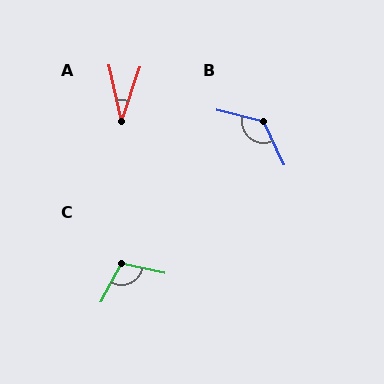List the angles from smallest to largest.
A (32°), C (106°), B (129°).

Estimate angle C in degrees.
Approximately 106 degrees.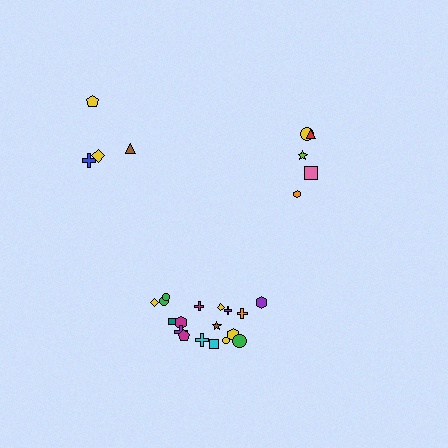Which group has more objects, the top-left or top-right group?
The top-right group.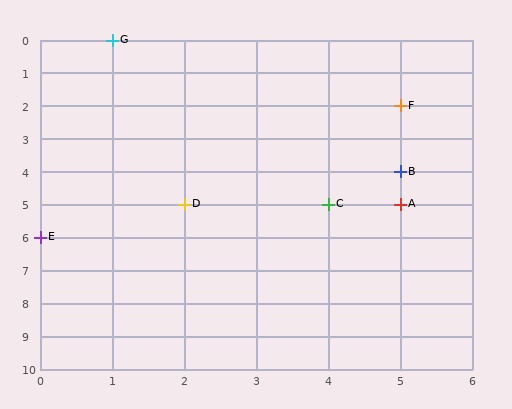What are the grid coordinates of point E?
Point E is at grid coordinates (0, 6).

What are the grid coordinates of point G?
Point G is at grid coordinates (1, 0).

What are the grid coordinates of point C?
Point C is at grid coordinates (4, 5).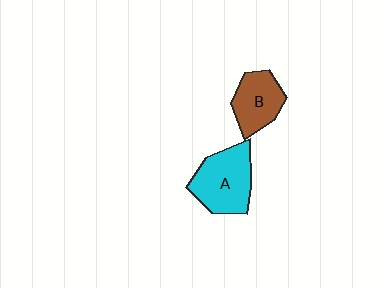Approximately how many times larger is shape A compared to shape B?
Approximately 1.4 times.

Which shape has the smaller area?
Shape B (brown).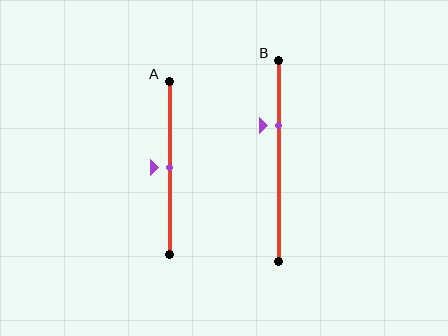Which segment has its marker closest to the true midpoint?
Segment A has its marker closest to the true midpoint.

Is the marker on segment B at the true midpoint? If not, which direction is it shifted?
No, the marker on segment B is shifted upward by about 17% of the segment length.